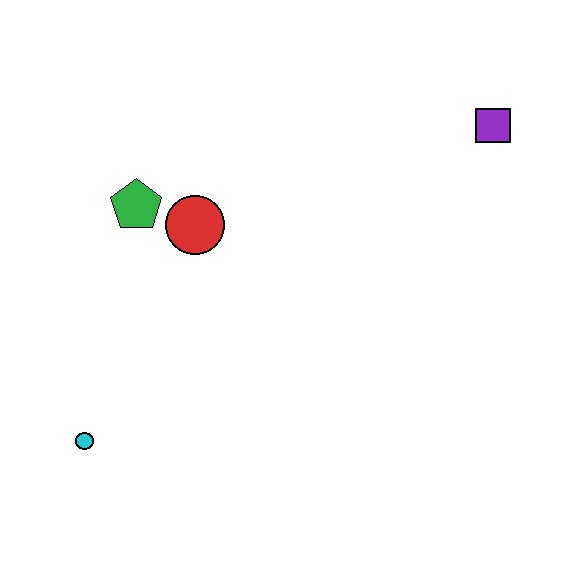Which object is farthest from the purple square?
The cyan circle is farthest from the purple square.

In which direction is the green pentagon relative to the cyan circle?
The green pentagon is above the cyan circle.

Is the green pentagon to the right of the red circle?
No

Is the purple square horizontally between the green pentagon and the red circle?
No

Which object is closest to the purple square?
The red circle is closest to the purple square.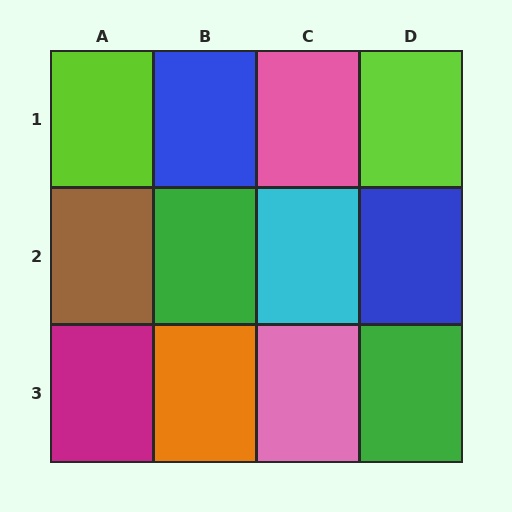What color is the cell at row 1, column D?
Lime.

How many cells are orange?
1 cell is orange.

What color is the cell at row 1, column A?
Lime.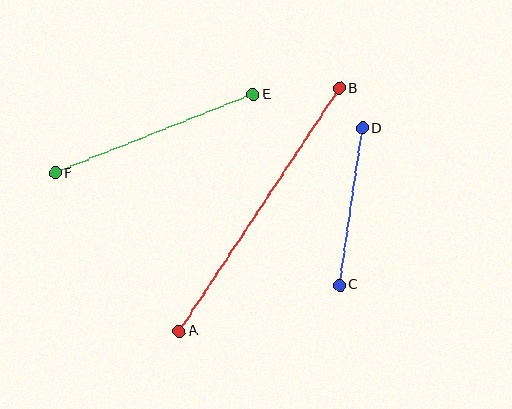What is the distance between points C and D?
The distance is approximately 159 pixels.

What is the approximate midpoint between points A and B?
The midpoint is at approximately (259, 210) pixels.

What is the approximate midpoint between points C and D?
The midpoint is at approximately (351, 207) pixels.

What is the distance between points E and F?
The distance is approximately 213 pixels.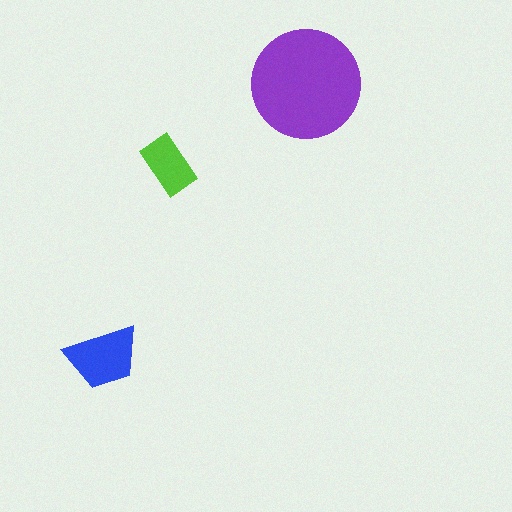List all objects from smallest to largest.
The lime rectangle, the blue trapezoid, the purple circle.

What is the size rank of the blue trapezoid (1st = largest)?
2nd.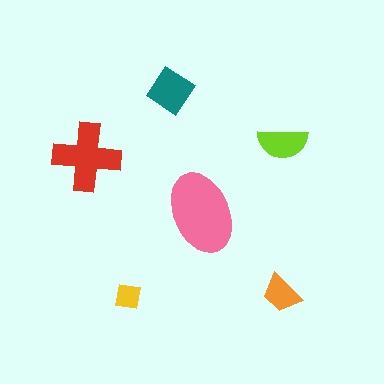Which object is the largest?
The pink ellipse.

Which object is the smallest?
The yellow square.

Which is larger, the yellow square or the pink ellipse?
The pink ellipse.